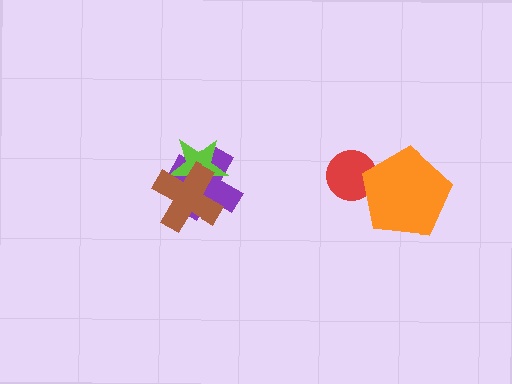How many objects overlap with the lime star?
2 objects overlap with the lime star.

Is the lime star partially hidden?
Yes, it is partially covered by another shape.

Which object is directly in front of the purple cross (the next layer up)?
The lime star is directly in front of the purple cross.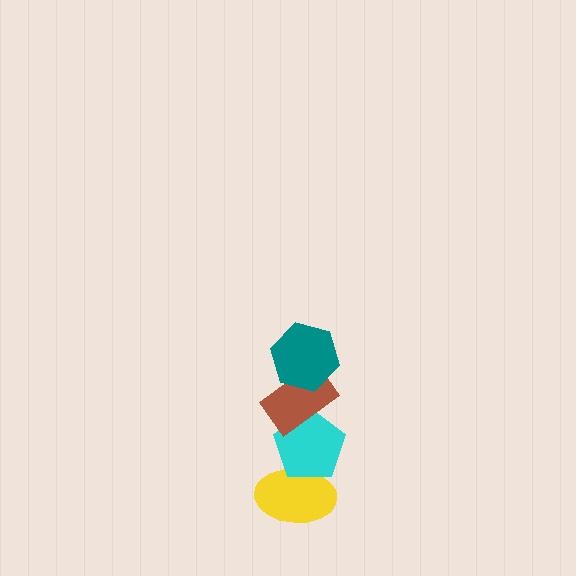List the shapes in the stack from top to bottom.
From top to bottom: the teal hexagon, the brown rectangle, the cyan pentagon, the yellow ellipse.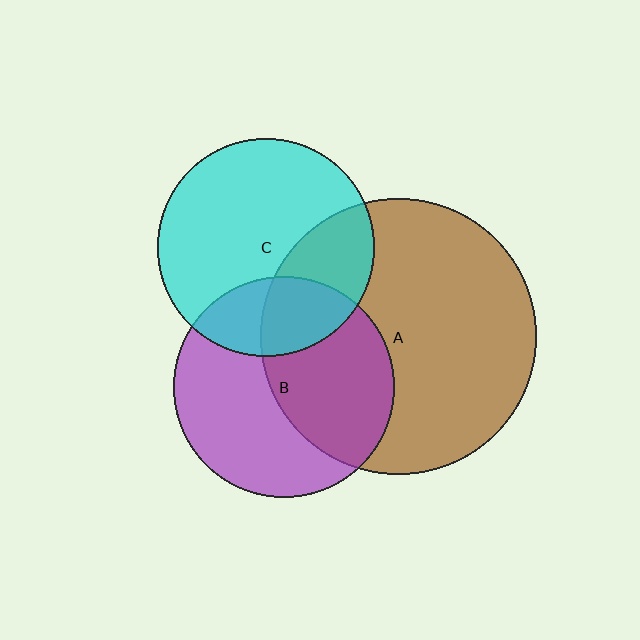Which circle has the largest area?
Circle A (brown).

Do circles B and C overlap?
Yes.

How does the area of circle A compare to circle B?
Approximately 1.6 times.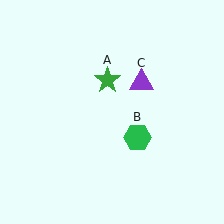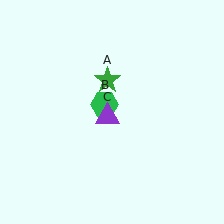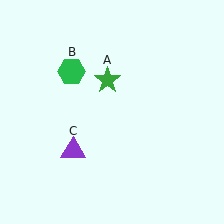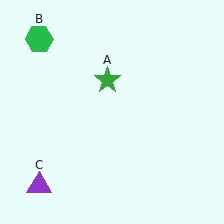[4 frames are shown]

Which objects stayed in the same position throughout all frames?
Green star (object A) remained stationary.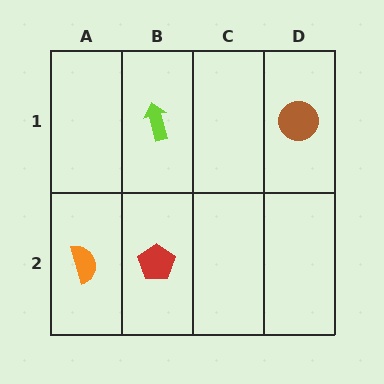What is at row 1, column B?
A lime arrow.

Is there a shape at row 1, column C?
No, that cell is empty.